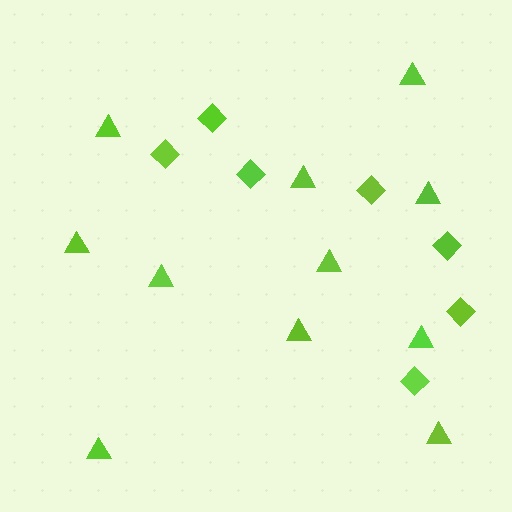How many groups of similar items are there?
There are 2 groups: one group of triangles (11) and one group of diamonds (7).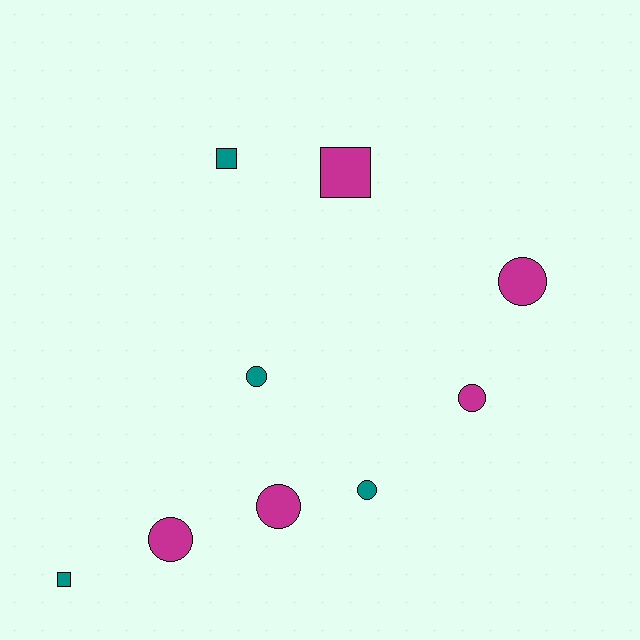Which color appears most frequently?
Magenta, with 5 objects.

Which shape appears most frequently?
Circle, with 6 objects.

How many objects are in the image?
There are 9 objects.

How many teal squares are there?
There are 2 teal squares.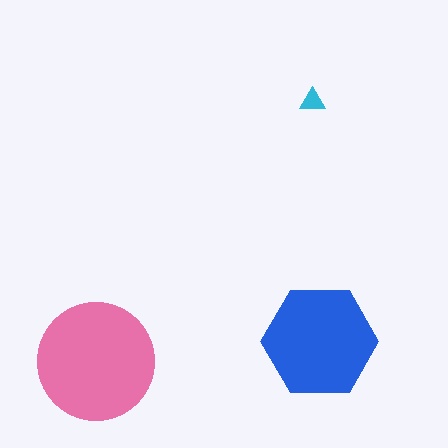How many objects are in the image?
There are 3 objects in the image.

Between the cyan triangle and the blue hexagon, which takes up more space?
The blue hexagon.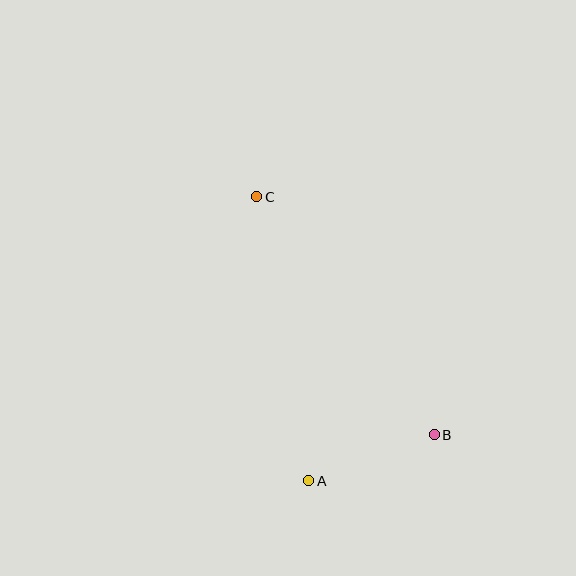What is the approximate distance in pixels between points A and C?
The distance between A and C is approximately 289 pixels.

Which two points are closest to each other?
Points A and B are closest to each other.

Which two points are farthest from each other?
Points B and C are farthest from each other.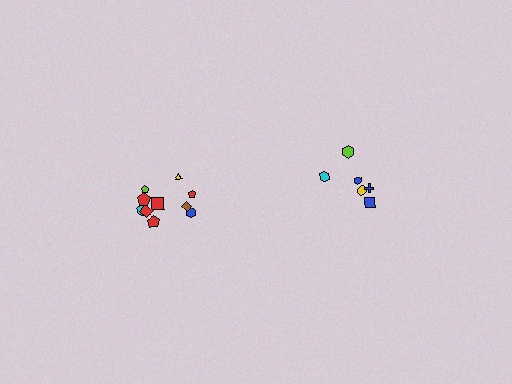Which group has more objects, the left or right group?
The left group.